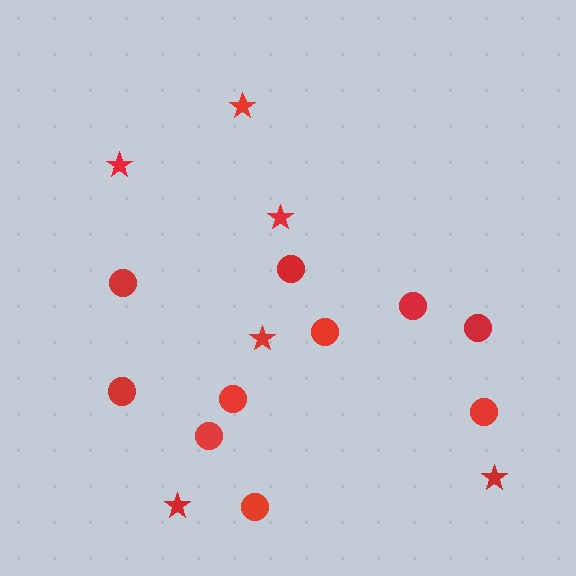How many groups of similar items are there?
There are 2 groups: one group of circles (10) and one group of stars (6).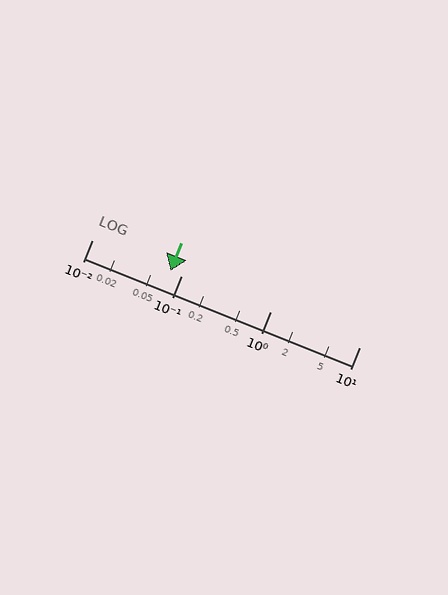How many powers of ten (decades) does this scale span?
The scale spans 3 decades, from 0.01 to 10.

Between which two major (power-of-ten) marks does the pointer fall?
The pointer is between 0.01 and 0.1.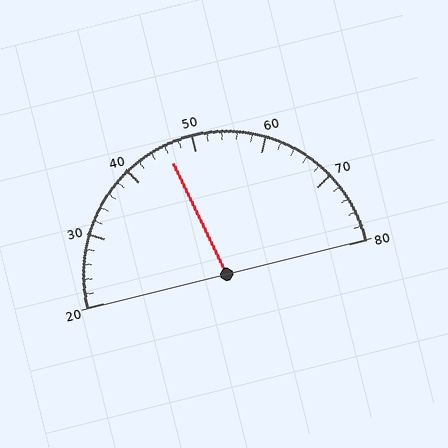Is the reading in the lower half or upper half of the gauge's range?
The reading is in the lower half of the range (20 to 80).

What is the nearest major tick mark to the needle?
The nearest major tick mark is 50.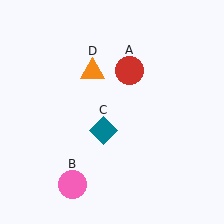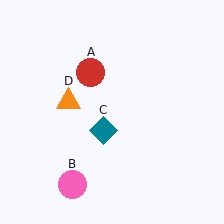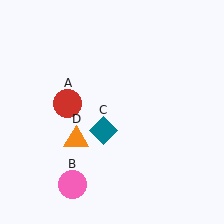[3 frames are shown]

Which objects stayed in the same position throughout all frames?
Pink circle (object B) and teal diamond (object C) remained stationary.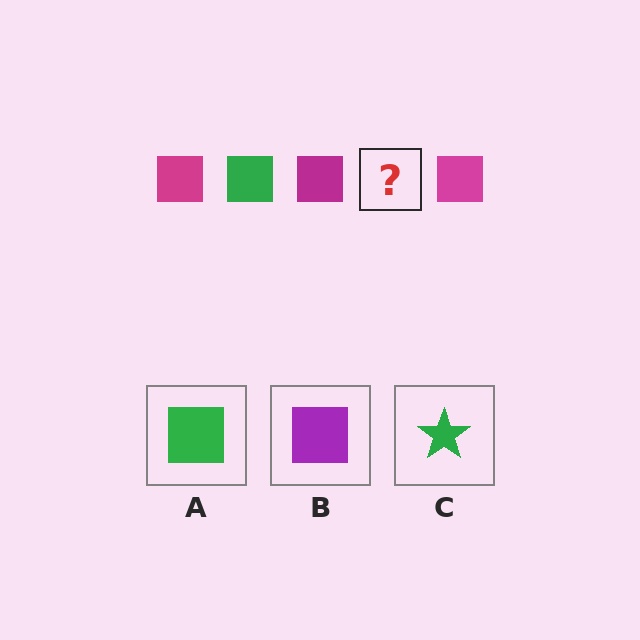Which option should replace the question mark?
Option A.